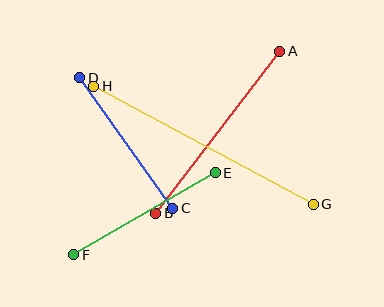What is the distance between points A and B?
The distance is approximately 204 pixels.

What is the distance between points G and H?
The distance is approximately 249 pixels.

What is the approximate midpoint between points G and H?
The midpoint is at approximately (203, 145) pixels.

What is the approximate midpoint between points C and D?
The midpoint is at approximately (126, 143) pixels.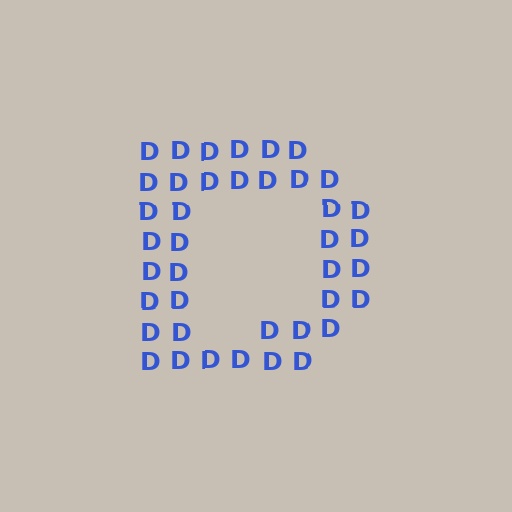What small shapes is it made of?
It is made of small letter D's.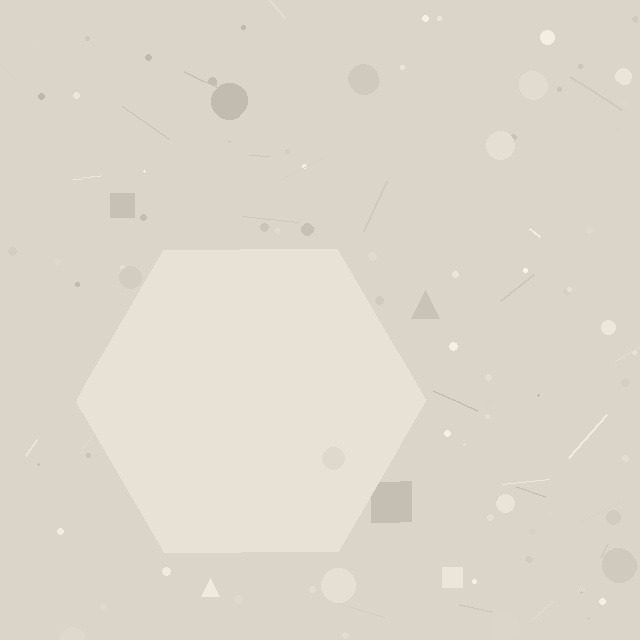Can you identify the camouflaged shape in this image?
The camouflaged shape is a hexagon.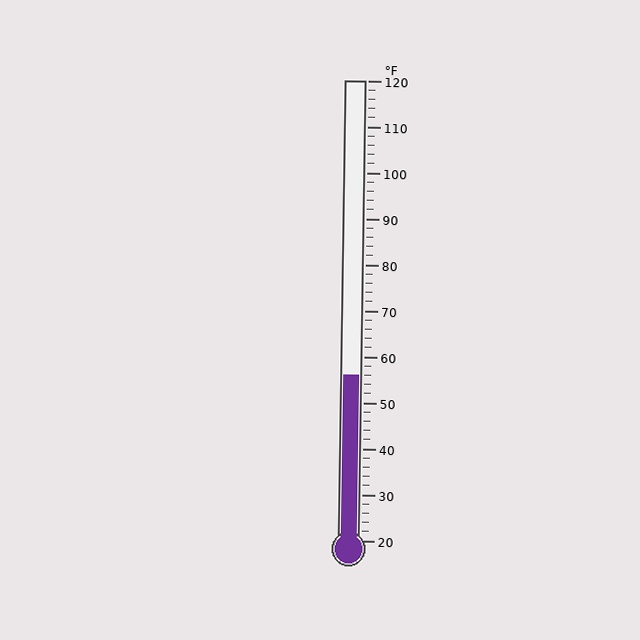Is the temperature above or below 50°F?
The temperature is above 50°F.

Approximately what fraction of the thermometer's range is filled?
The thermometer is filled to approximately 35% of its range.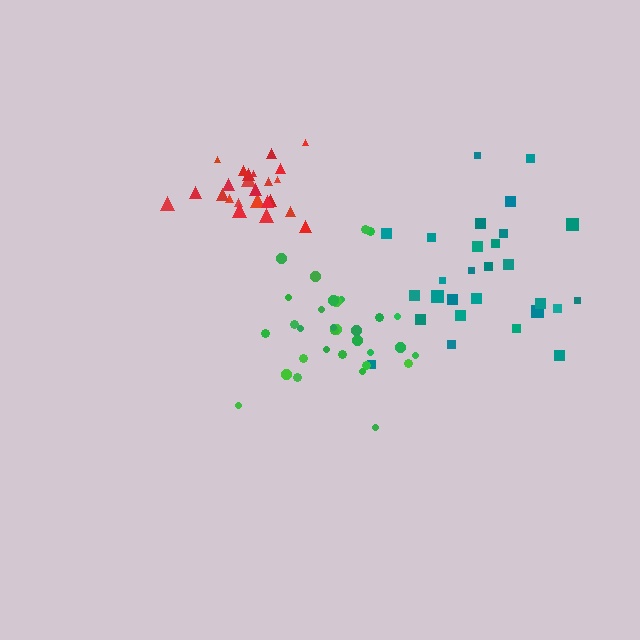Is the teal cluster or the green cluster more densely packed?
Green.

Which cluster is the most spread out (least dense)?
Teal.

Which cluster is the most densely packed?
Red.